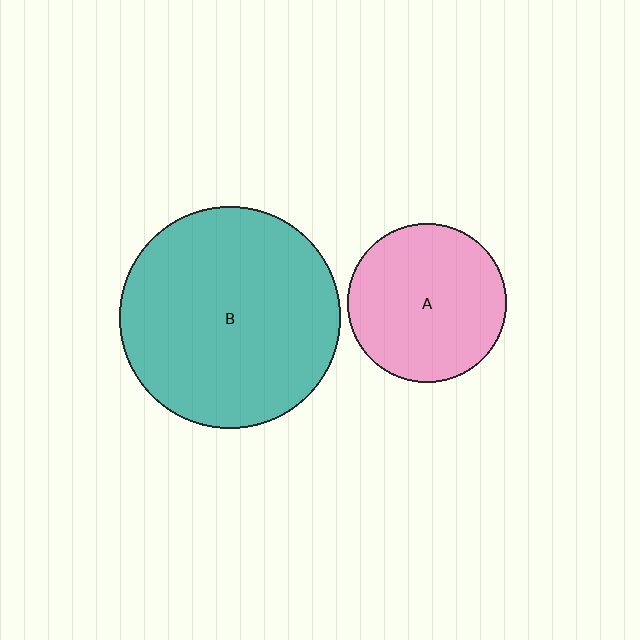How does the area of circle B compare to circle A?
Approximately 1.9 times.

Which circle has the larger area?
Circle B (teal).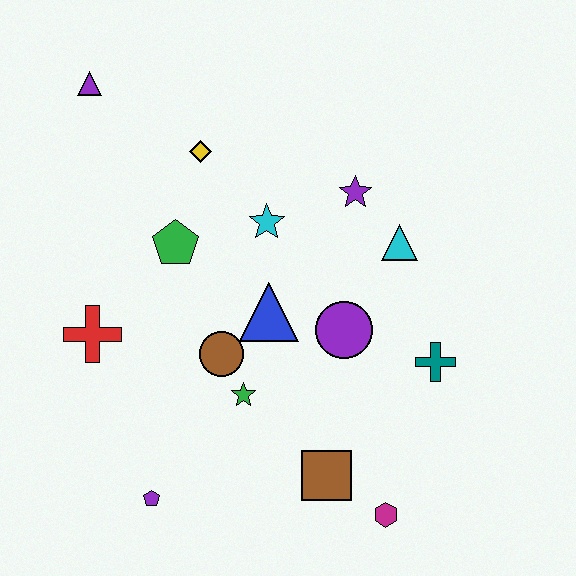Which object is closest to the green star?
The brown circle is closest to the green star.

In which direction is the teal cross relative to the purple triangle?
The teal cross is to the right of the purple triangle.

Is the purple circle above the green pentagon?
No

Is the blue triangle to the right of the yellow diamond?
Yes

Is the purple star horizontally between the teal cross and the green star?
Yes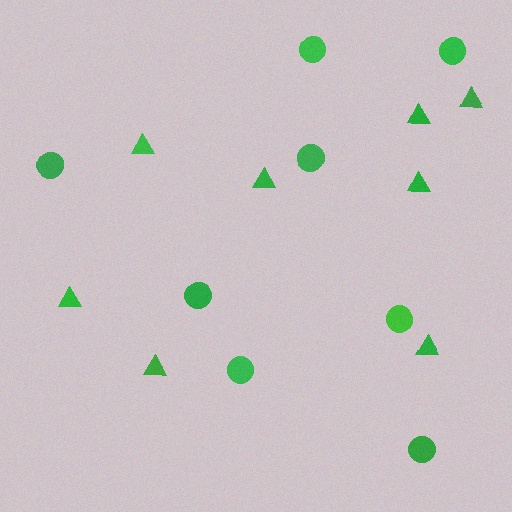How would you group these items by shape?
There are 2 groups: one group of triangles (8) and one group of circles (8).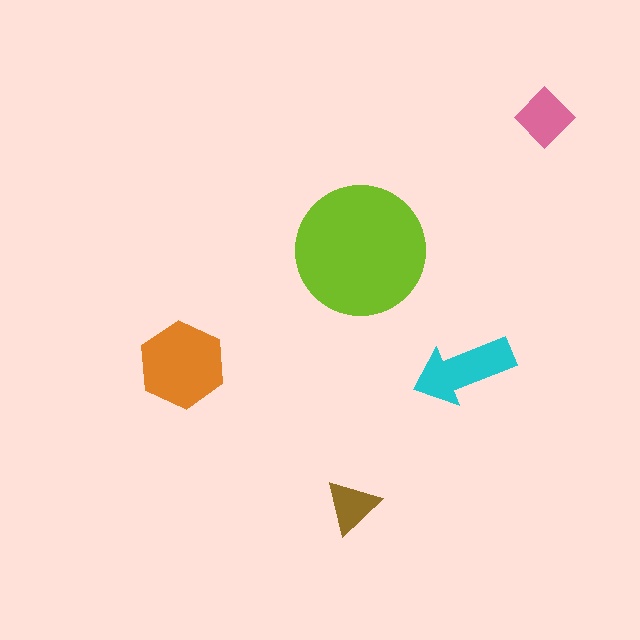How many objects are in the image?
There are 5 objects in the image.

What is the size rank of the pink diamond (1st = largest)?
4th.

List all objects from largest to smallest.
The lime circle, the orange hexagon, the cyan arrow, the pink diamond, the brown triangle.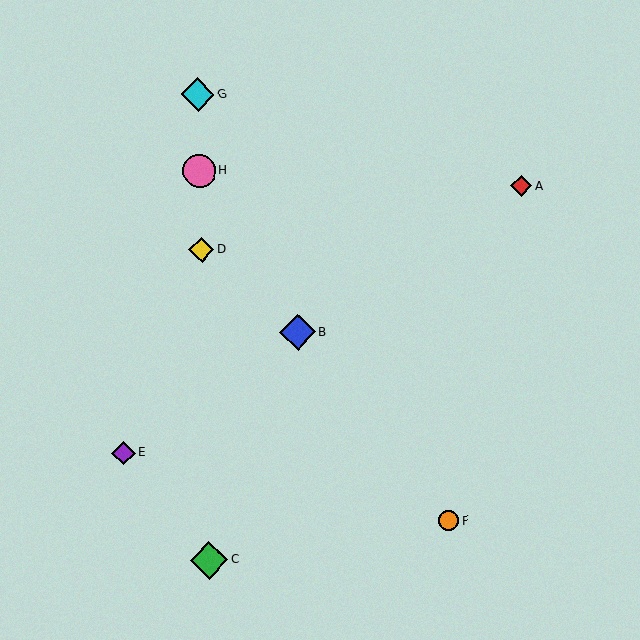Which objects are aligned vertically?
Objects C, D, G, H are aligned vertically.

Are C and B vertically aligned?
No, C is at x≈209 and B is at x≈298.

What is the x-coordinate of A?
Object A is at x≈521.